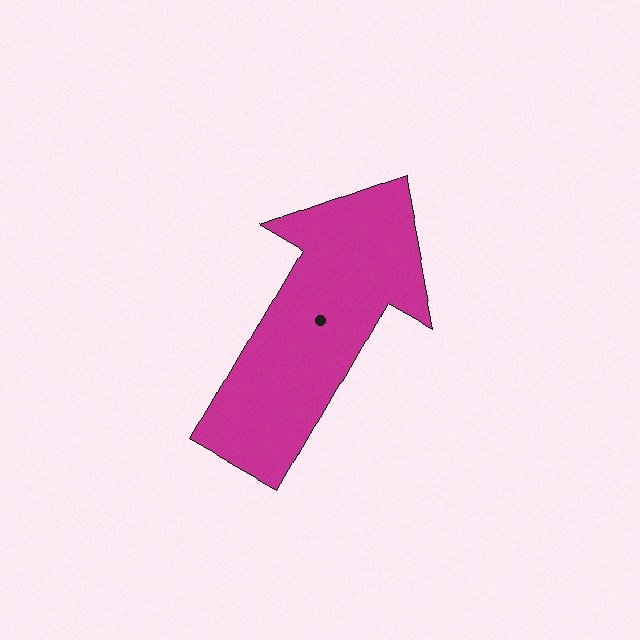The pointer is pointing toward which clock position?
Roughly 1 o'clock.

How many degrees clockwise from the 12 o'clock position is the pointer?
Approximately 30 degrees.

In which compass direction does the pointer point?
Northeast.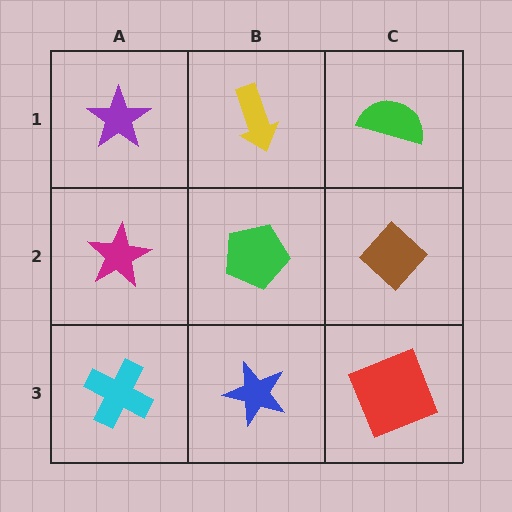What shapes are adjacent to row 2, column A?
A purple star (row 1, column A), a cyan cross (row 3, column A), a green pentagon (row 2, column B).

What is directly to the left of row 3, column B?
A cyan cross.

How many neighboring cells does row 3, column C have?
2.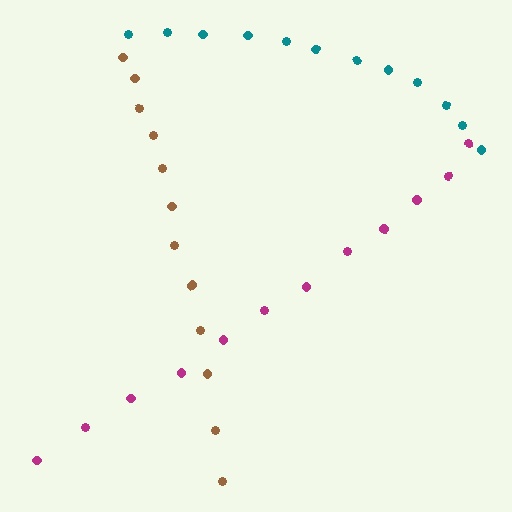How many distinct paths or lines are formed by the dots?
There are 3 distinct paths.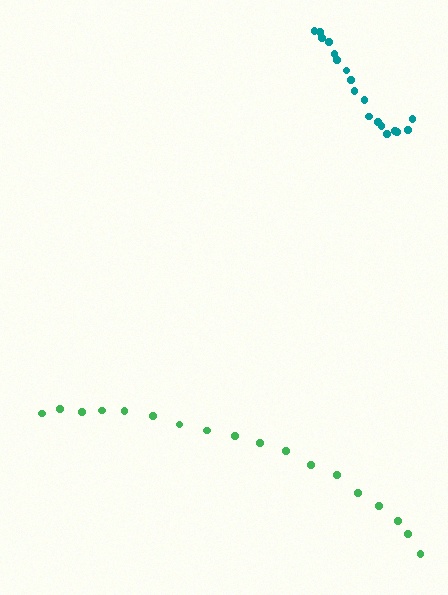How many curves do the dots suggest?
There are 2 distinct paths.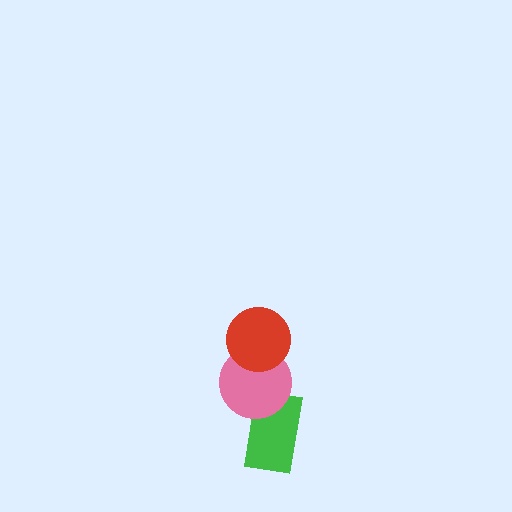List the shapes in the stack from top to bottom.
From top to bottom: the red circle, the pink circle, the green rectangle.